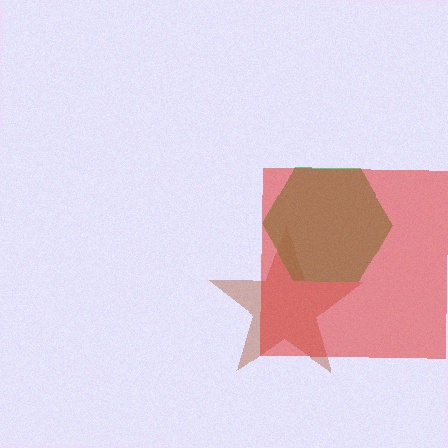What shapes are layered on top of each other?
The layered shapes are: a brown star, a green hexagon, a red square.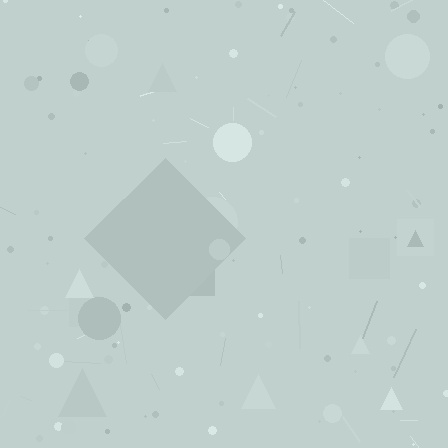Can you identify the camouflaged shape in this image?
The camouflaged shape is a diamond.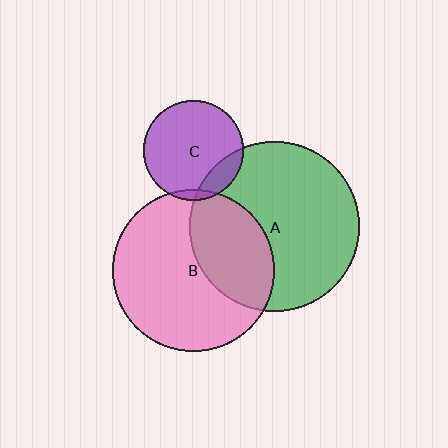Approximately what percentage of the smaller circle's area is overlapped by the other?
Approximately 5%.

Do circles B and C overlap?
Yes.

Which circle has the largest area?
Circle A (green).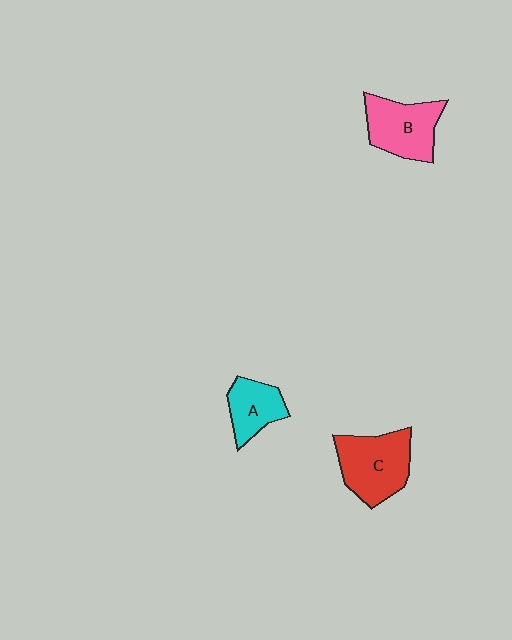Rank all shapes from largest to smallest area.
From largest to smallest: C (red), B (pink), A (cyan).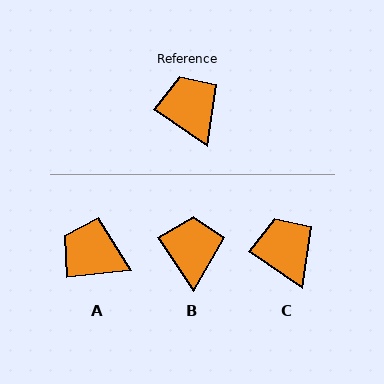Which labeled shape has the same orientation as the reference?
C.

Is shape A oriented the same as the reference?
No, it is off by about 40 degrees.